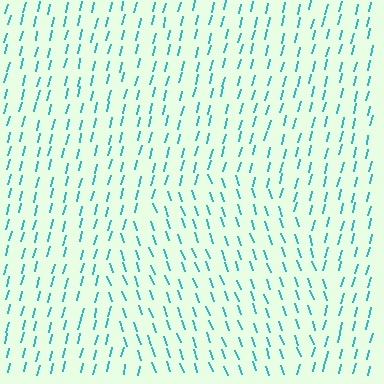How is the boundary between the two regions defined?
The boundary is defined purely by a change in line orientation (approximately 33 degrees difference). All lines are the same color and thickness.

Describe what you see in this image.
The image is filled with small cyan line segments. A circle region in the image has lines oriented differently from the surrounding lines, creating a visible texture boundary.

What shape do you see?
I see a circle.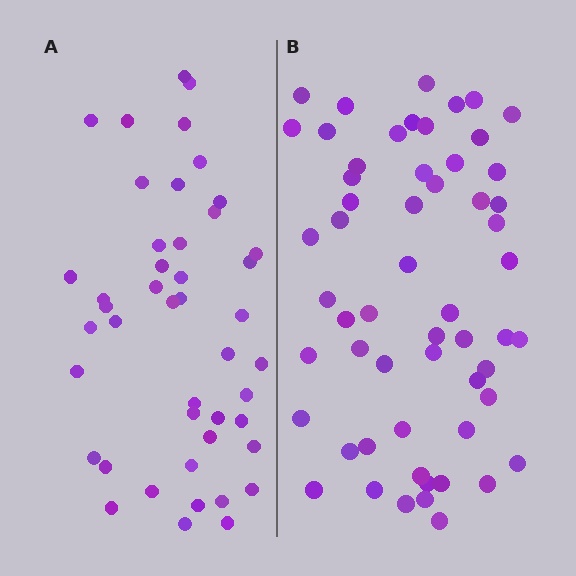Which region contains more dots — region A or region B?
Region B (the right region) has more dots.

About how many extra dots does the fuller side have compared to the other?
Region B has roughly 12 or so more dots than region A.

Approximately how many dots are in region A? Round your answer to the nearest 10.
About 40 dots. (The exact count is 45, which rounds to 40.)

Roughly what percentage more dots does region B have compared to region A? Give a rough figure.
About 25% more.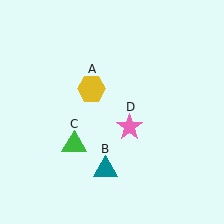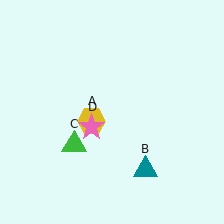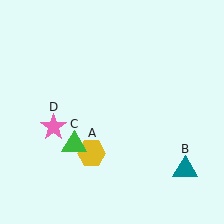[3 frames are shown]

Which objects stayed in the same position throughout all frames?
Green triangle (object C) remained stationary.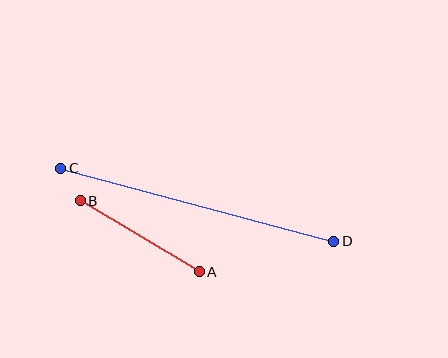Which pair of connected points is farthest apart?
Points C and D are farthest apart.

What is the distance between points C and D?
The distance is approximately 282 pixels.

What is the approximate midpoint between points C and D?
The midpoint is at approximately (197, 205) pixels.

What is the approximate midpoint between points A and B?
The midpoint is at approximately (140, 236) pixels.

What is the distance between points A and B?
The distance is approximately 139 pixels.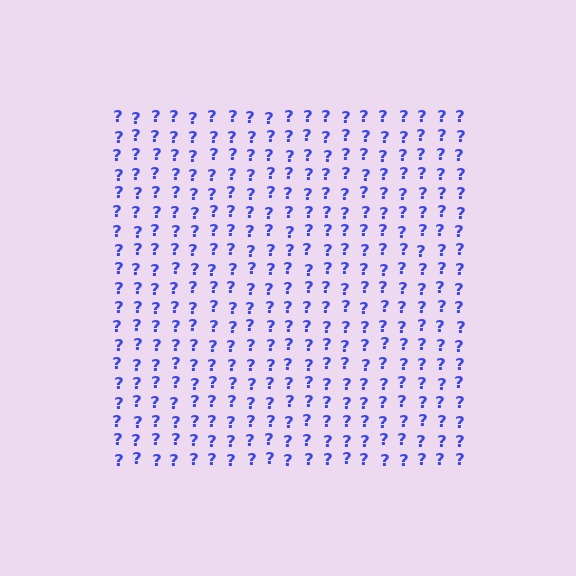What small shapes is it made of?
It is made of small question marks.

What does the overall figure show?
The overall figure shows a square.